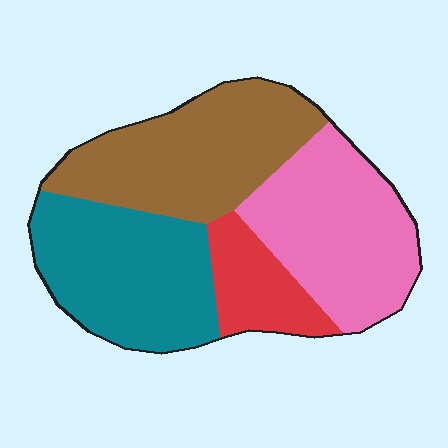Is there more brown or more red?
Brown.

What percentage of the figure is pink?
Pink covers roughly 30% of the figure.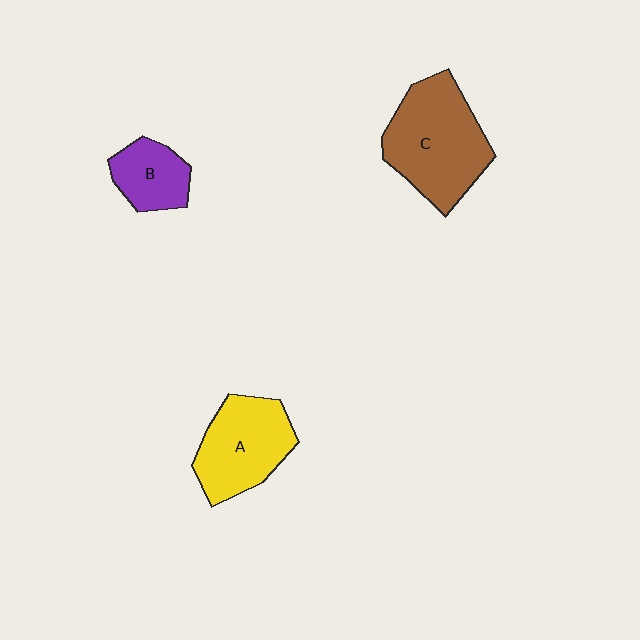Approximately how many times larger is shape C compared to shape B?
Approximately 2.2 times.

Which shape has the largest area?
Shape C (brown).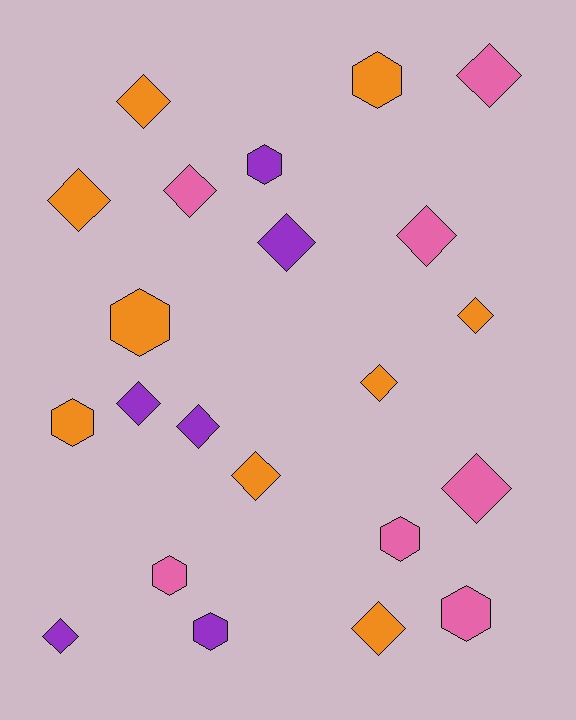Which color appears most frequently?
Orange, with 9 objects.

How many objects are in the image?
There are 22 objects.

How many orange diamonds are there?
There are 6 orange diamonds.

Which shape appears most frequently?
Diamond, with 14 objects.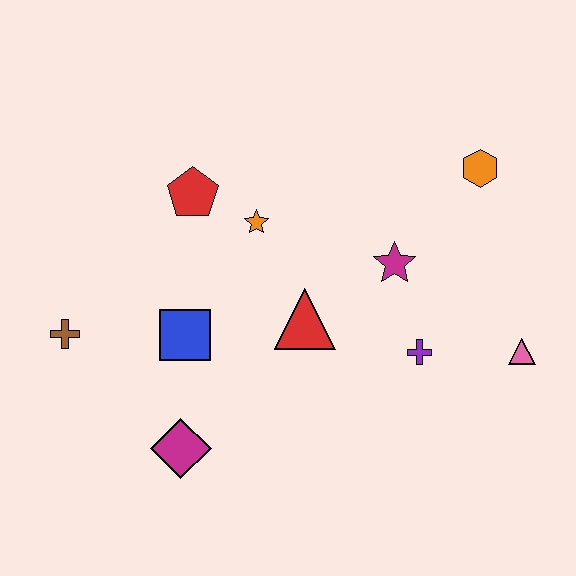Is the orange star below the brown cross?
No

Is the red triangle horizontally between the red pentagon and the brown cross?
No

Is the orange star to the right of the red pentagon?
Yes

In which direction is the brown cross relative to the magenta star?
The brown cross is to the left of the magenta star.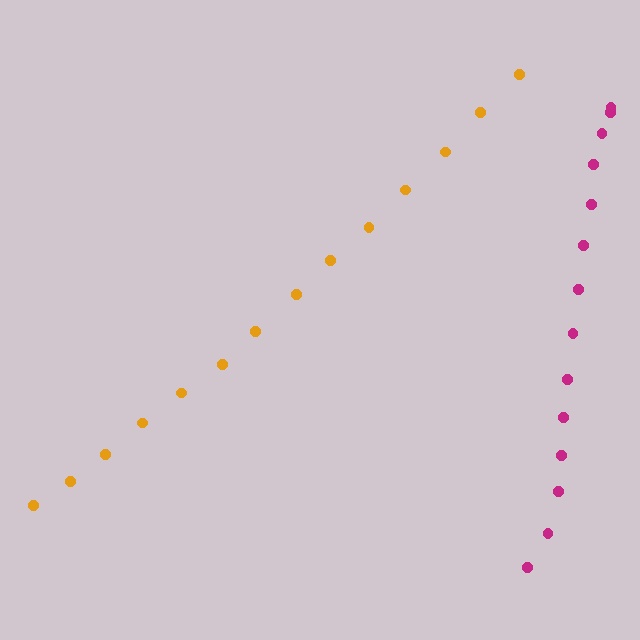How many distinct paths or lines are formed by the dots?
There are 2 distinct paths.